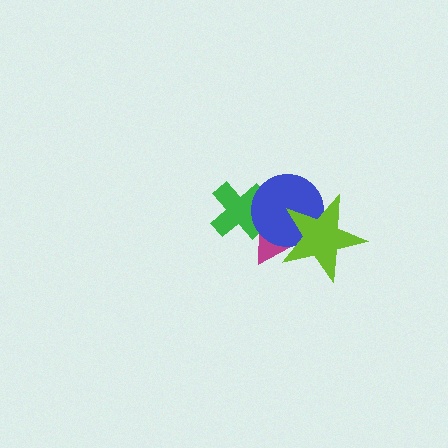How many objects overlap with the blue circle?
3 objects overlap with the blue circle.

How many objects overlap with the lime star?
2 objects overlap with the lime star.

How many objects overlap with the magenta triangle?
3 objects overlap with the magenta triangle.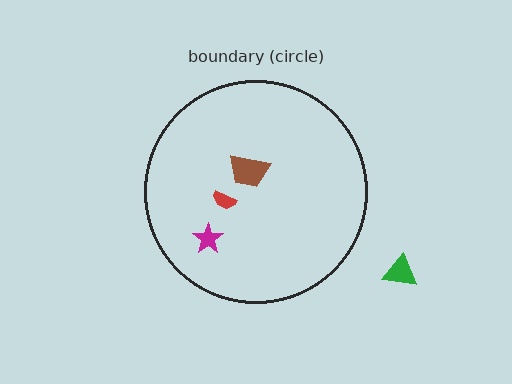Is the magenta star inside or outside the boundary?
Inside.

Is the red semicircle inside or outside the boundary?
Inside.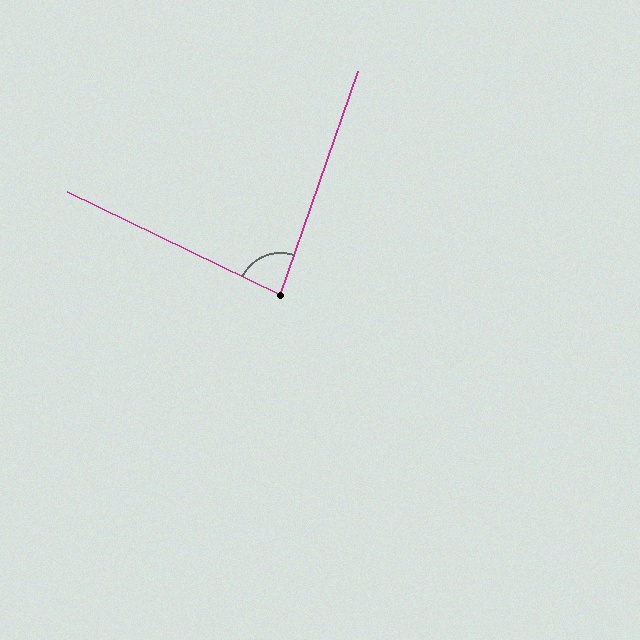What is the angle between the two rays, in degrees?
Approximately 84 degrees.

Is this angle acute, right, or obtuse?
It is acute.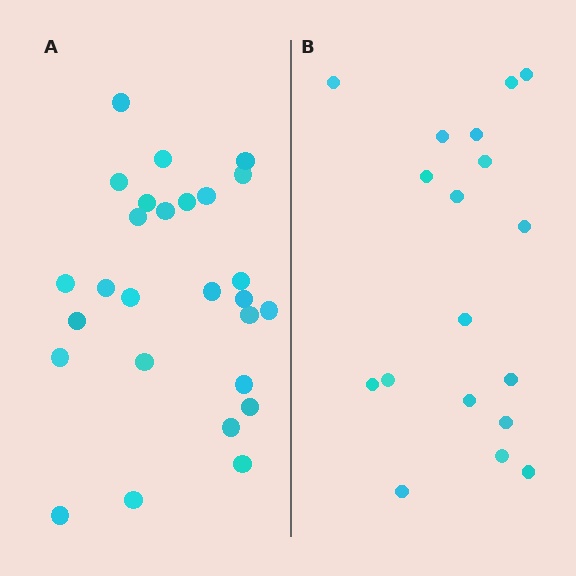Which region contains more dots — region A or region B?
Region A (the left region) has more dots.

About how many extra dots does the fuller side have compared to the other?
Region A has roughly 8 or so more dots than region B.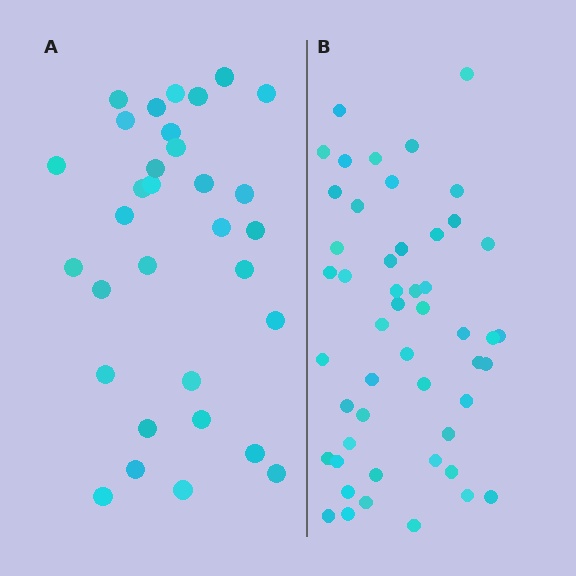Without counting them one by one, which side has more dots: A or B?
Region B (the right region) has more dots.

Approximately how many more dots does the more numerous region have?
Region B has approximately 20 more dots than region A.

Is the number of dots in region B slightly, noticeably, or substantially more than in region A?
Region B has substantially more. The ratio is roughly 1.6 to 1.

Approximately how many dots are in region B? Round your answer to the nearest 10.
About 50 dots.